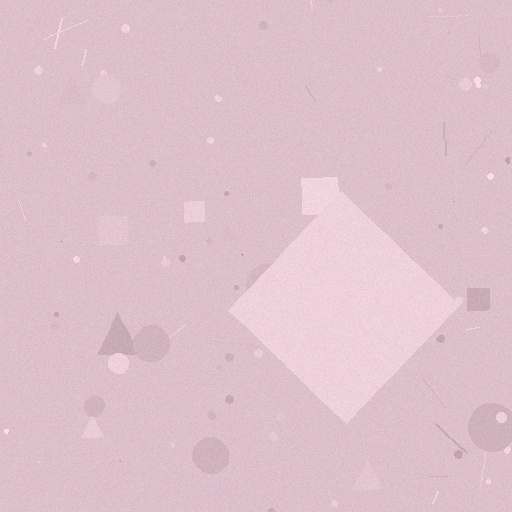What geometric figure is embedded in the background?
A diamond is embedded in the background.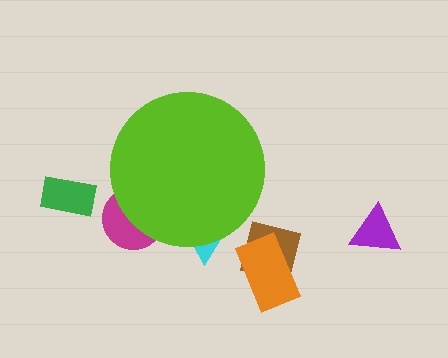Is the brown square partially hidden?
No, the brown square is fully visible.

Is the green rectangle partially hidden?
No, the green rectangle is fully visible.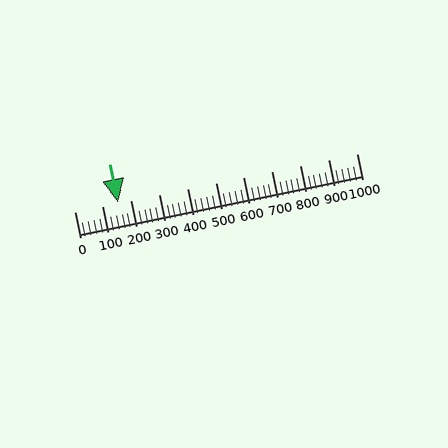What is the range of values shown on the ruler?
The ruler shows values from 0 to 1000.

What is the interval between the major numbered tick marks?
The major tick marks are spaced 100 units apart.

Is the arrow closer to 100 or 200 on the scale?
The arrow is closer to 200.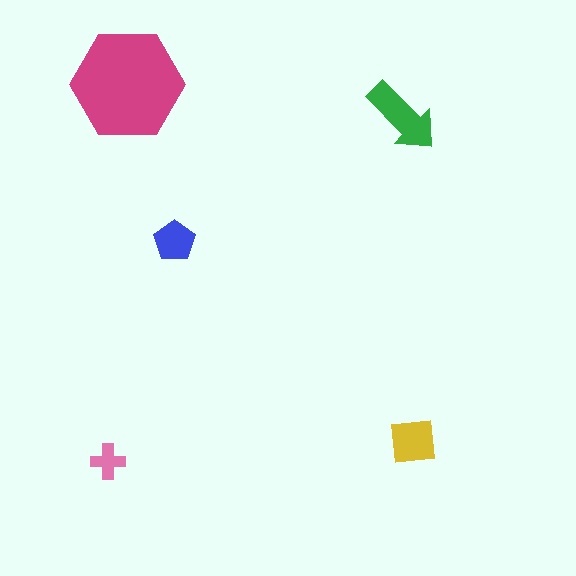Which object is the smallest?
The pink cross.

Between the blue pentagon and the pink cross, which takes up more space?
The blue pentagon.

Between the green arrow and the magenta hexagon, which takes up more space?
The magenta hexagon.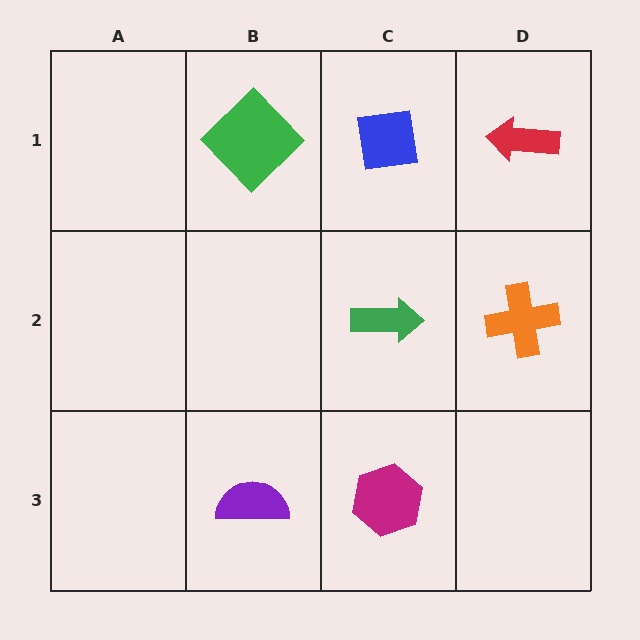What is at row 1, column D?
A red arrow.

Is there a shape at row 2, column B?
No, that cell is empty.